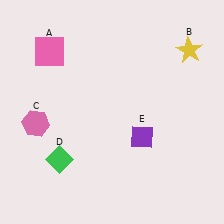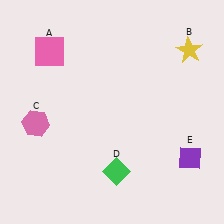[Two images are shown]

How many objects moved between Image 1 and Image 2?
2 objects moved between the two images.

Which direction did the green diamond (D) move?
The green diamond (D) moved right.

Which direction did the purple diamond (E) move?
The purple diamond (E) moved right.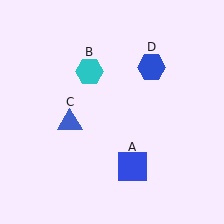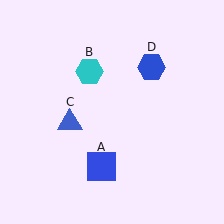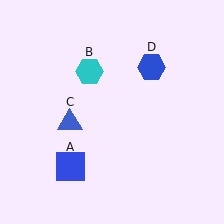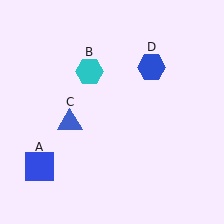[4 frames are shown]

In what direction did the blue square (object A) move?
The blue square (object A) moved left.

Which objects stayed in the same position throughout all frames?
Cyan hexagon (object B) and blue triangle (object C) and blue hexagon (object D) remained stationary.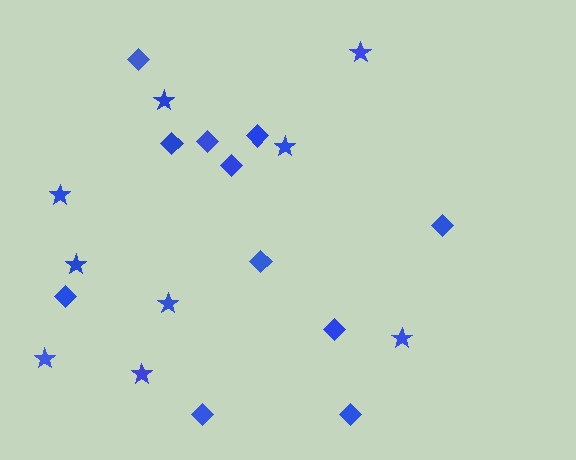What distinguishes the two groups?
There are 2 groups: one group of stars (9) and one group of diamonds (11).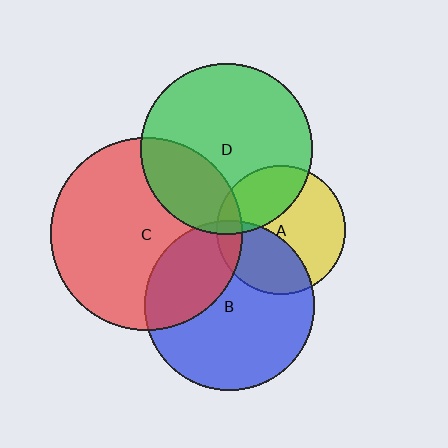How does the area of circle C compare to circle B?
Approximately 1.3 times.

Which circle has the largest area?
Circle C (red).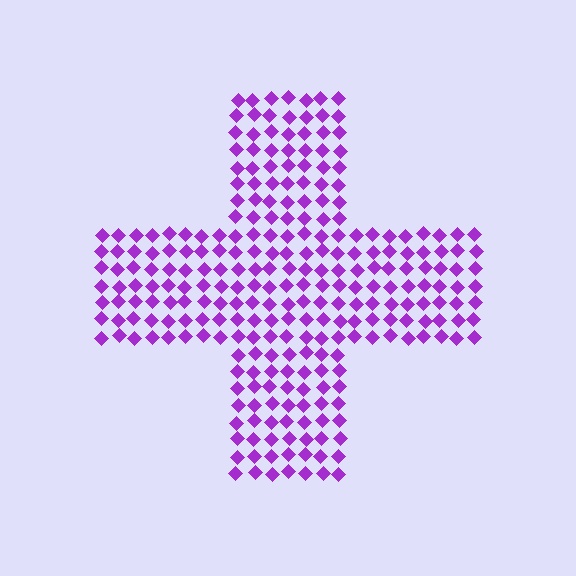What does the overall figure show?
The overall figure shows a cross.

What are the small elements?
The small elements are diamonds.